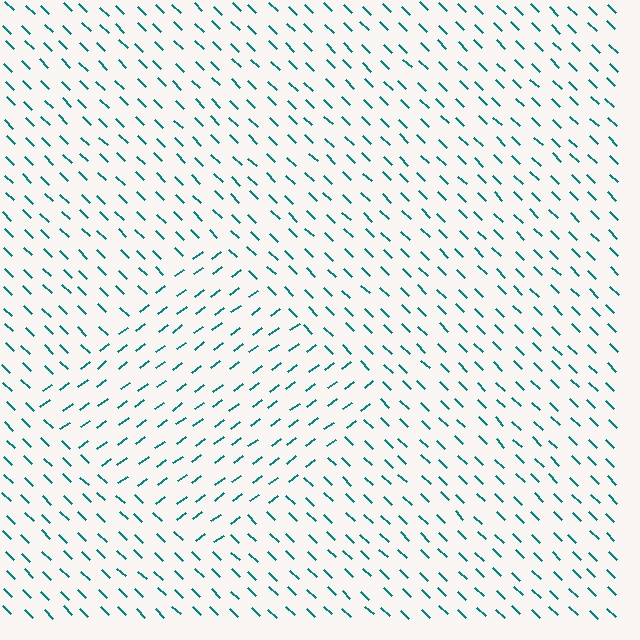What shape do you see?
I see a diamond.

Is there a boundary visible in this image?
Yes, there is a texture boundary formed by a change in line orientation.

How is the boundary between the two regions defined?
The boundary is defined purely by a change in line orientation (approximately 81 degrees difference). All lines are the same color and thickness.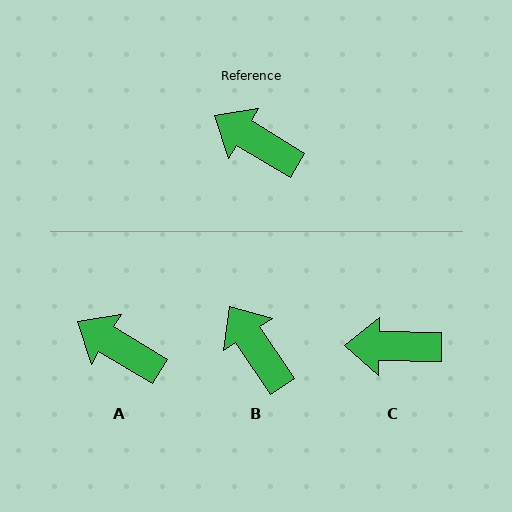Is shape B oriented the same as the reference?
No, it is off by about 25 degrees.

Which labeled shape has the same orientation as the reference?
A.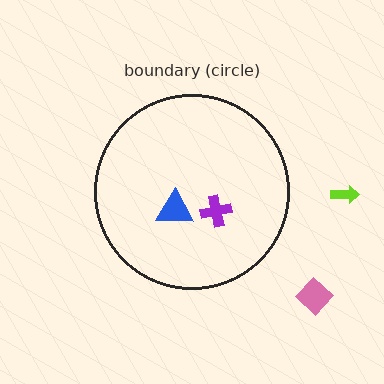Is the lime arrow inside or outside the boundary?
Outside.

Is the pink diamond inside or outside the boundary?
Outside.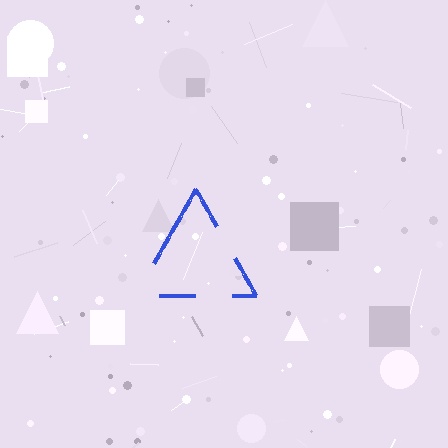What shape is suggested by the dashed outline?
The dashed outline suggests a triangle.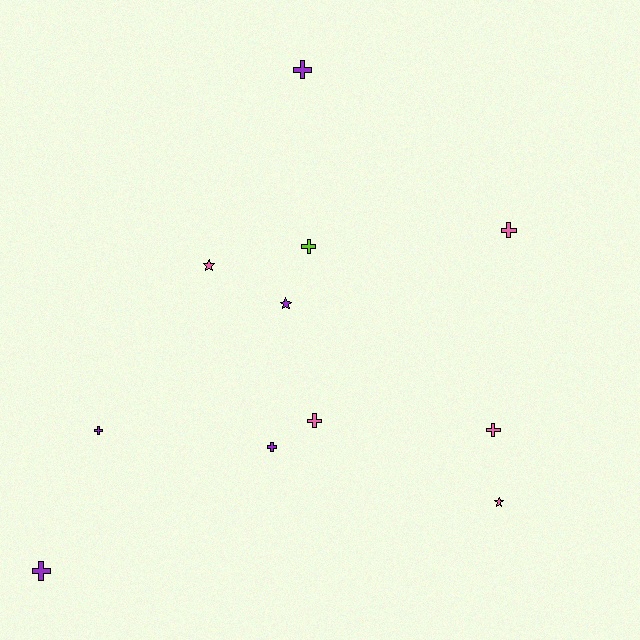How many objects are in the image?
There are 11 objects.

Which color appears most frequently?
Pink, with 5 objects.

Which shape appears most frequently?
Cross, with 8 objects.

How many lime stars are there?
There are no lime stars.